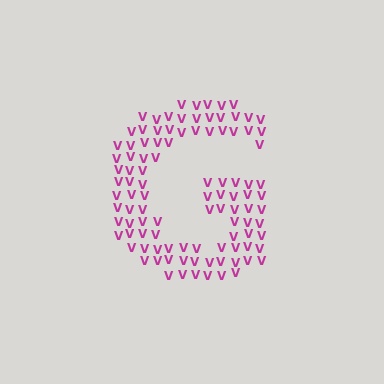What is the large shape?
The large shape is the letter G.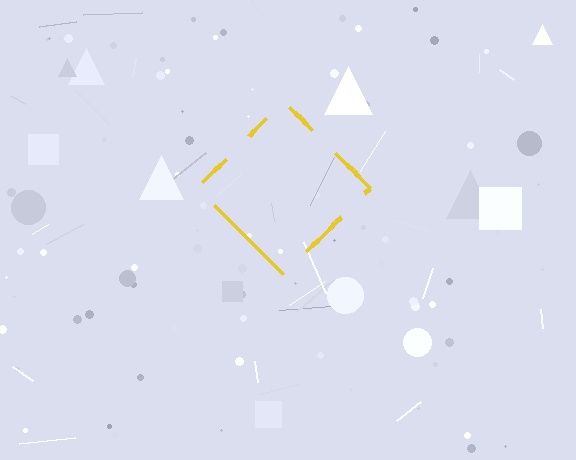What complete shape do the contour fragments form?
The contour fragments form a diamond.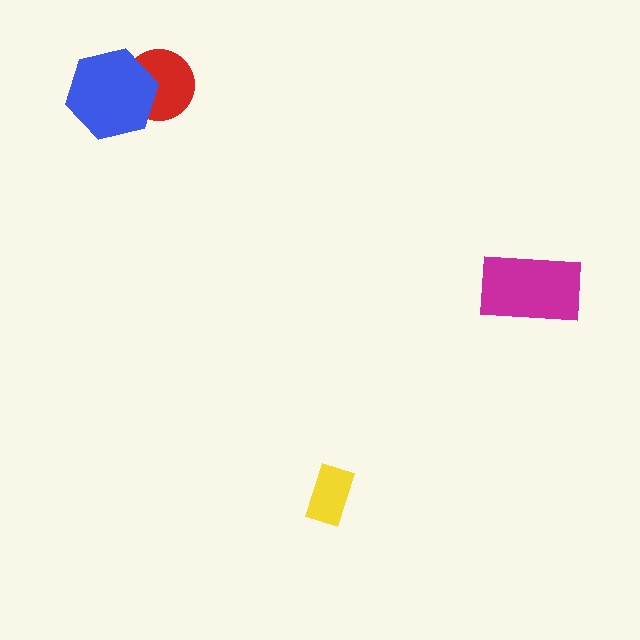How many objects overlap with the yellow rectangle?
0 objects overlap with the yellow rectangle.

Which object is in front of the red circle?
The blue hexagon is in front of the red circle.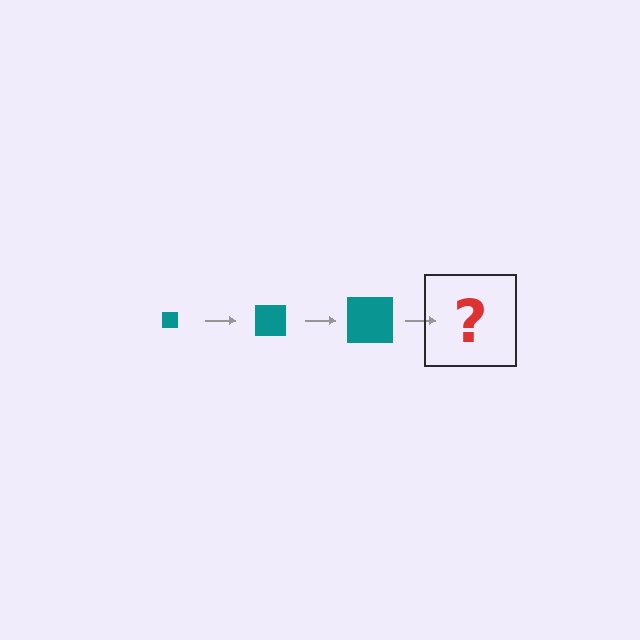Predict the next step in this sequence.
The next step is a teal square, larger than the previous one.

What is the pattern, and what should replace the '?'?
The pattern is that the square gets progressively larger each step. The '?' should be a teal square, larger than the previous one.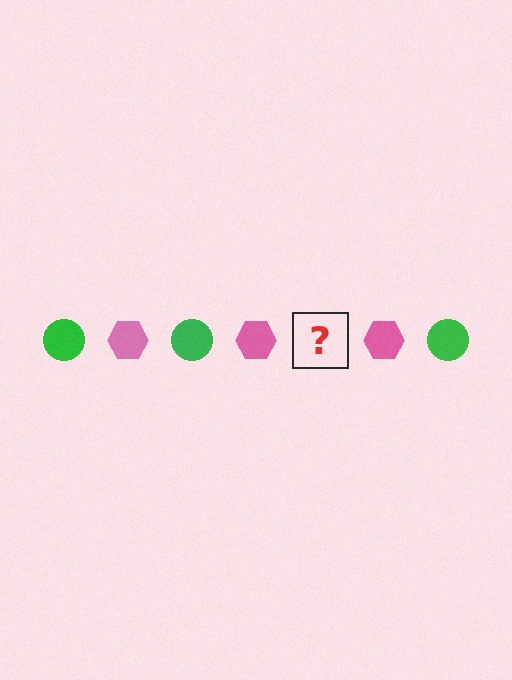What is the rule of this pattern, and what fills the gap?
The rule is that the pattern alternates between green circle and pink hexagon. The gap should be filled with a green circle.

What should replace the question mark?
The question mark should be replaced with a green circle.